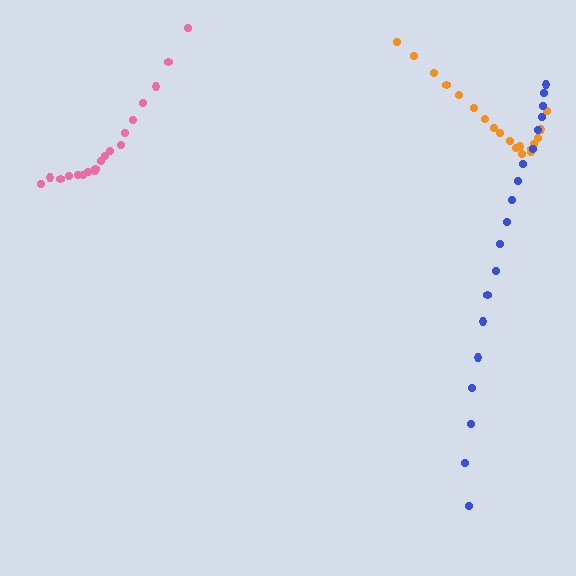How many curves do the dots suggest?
There are 3 distinct paths.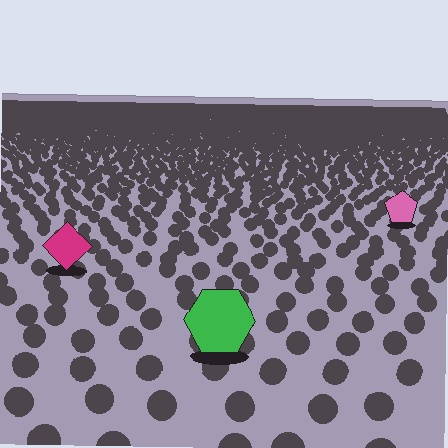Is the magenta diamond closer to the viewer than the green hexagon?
No. The green hexagon is closer — you can tell from the texture gradient: the ground texture is coarser near it.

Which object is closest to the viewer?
The green hexagon is closest. The texture marks near it are larger and more spread out.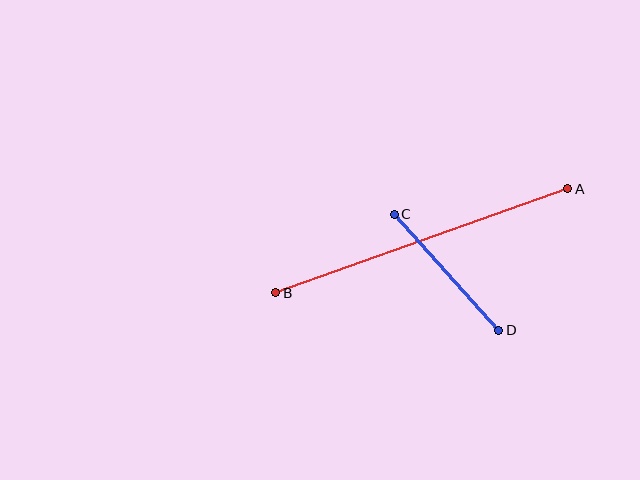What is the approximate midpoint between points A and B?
The midpoint is at approximately (422, 241) pixels.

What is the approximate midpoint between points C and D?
The midpoint is at approximately (446, 272) pixels.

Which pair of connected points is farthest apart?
Points A and B are farthest apart.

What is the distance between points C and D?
The distance is approximately 156 pixels.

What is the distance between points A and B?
The distance is approximately 310 pixels.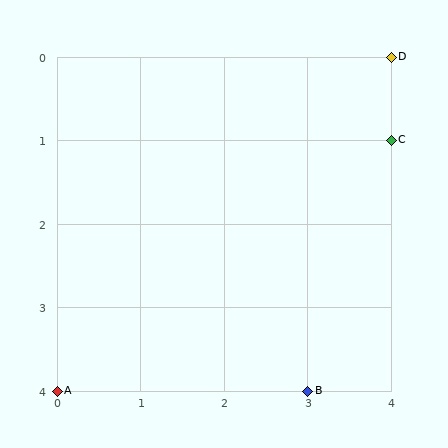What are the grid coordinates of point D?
Point D is at grid coordinates (4, 0).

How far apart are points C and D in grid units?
Points C and D are 1 row apart.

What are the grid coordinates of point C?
Point C is at grid coordinates (4, 1).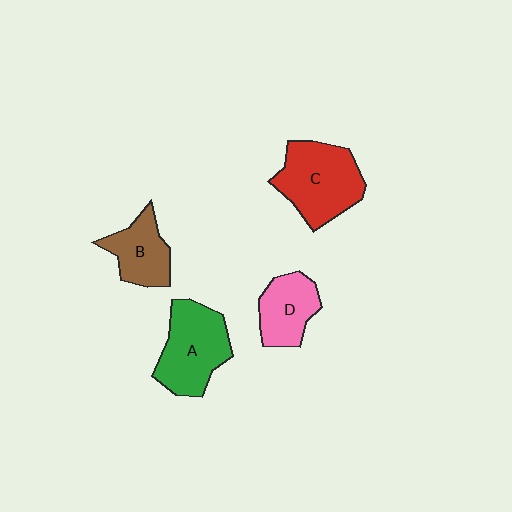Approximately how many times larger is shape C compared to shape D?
Approximately 1.5 times.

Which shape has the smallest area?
Shape B (brown).